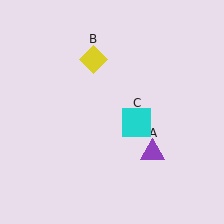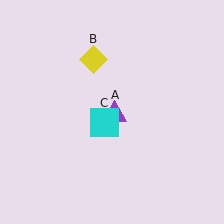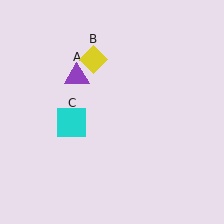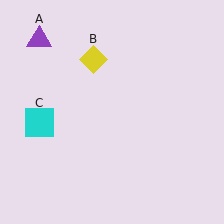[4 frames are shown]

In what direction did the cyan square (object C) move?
The cyan square (object C) moved left.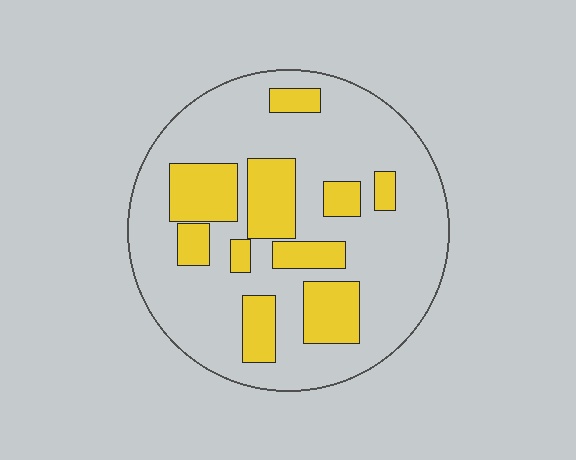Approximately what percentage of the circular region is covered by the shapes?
Approximately 25%.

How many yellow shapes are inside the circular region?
10.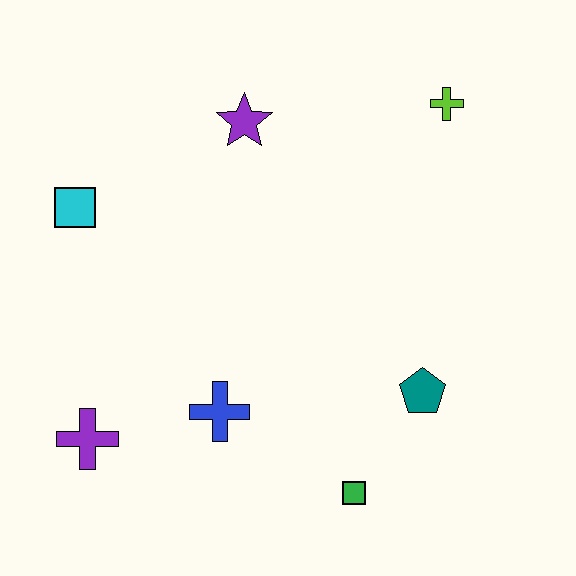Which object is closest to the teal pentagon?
The green square is closest to the teal pentagon.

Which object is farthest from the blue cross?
The lime cross is farthest from the blue cross.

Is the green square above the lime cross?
No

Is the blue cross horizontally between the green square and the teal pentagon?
No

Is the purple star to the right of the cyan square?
Yes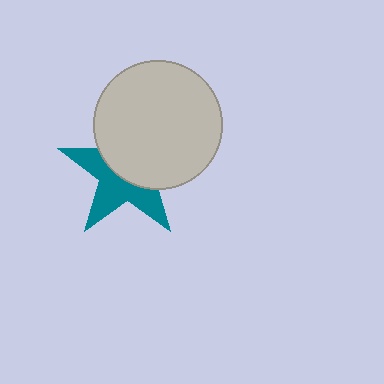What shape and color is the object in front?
The object in front is a light gray circle.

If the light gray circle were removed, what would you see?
You would see the complete teal star.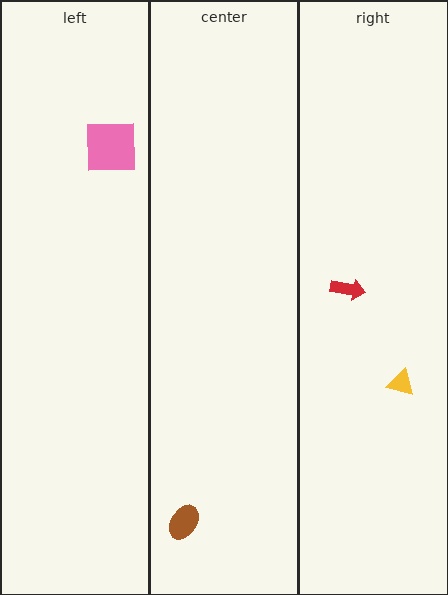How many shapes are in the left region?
1.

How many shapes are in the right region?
2.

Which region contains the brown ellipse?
The center region.